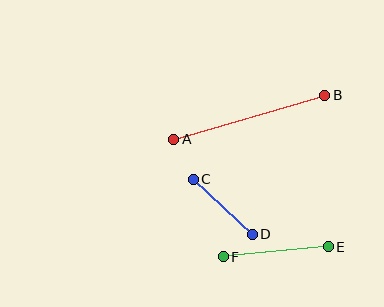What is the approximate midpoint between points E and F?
The midpoint is at approximately (276, 252) pixels.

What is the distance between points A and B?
The distance is approximately 157 pixels.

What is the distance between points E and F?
The distance is approximately 105 pixels.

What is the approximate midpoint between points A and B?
The midpoint is at approximately (249, 117) pixels.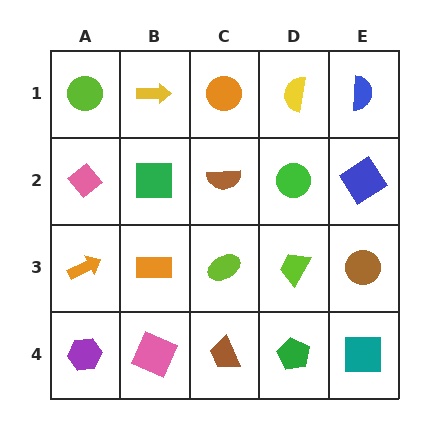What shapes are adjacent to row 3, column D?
A green circle (row 2, column D), a green pentagon (row 4, column D), a lime ellipse (row 3, column C), a brown circle (row 3, column E).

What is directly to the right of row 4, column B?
A brown trapezoid.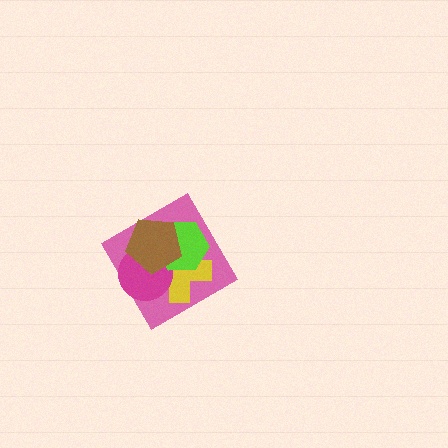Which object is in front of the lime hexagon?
The brown pentagon is in front of the lime hexagon.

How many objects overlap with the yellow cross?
4 objects overlap with the yellow cross.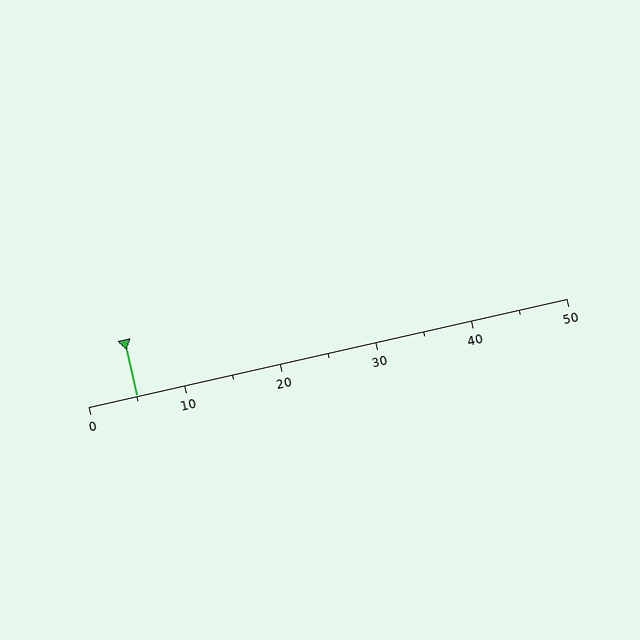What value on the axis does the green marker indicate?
The marker indicates approximately 5.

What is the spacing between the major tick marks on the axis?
The major ticks are spaced 10 apart.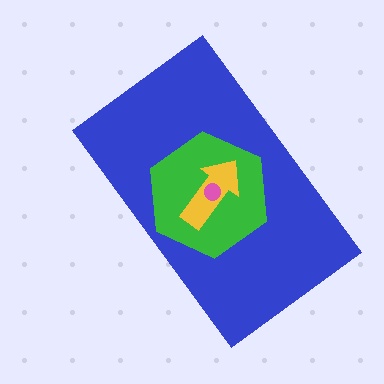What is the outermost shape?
The blue rectangle.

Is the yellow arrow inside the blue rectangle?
Yes.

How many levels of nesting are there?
4.